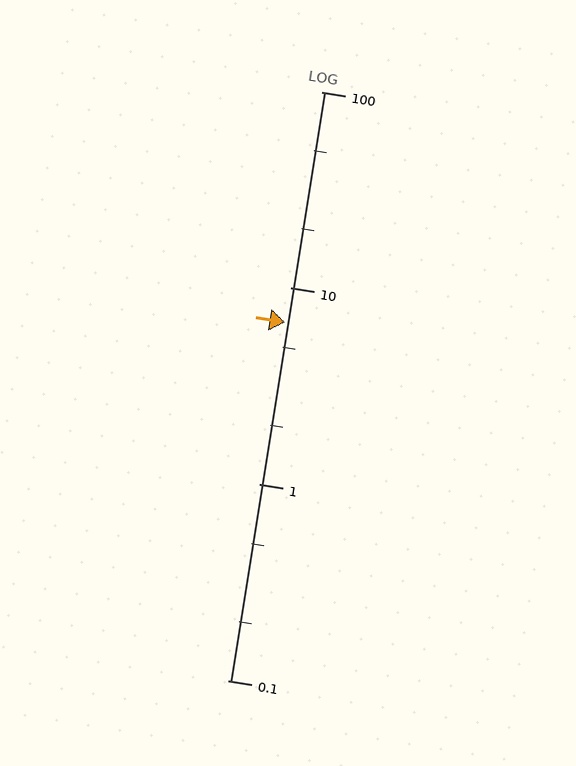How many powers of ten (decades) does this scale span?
The scale spans 3 decades, from 0.1 to 100.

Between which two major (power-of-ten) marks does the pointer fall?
The pointer is between 1 and 10.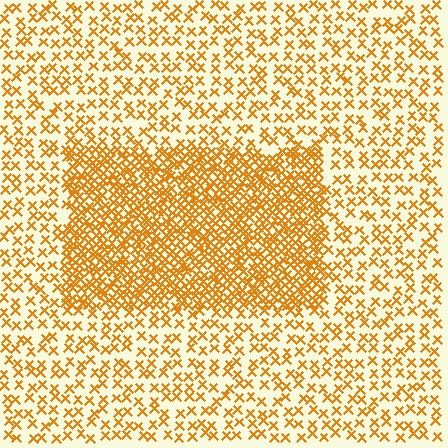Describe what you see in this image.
The image contains small orange elements arranged at two different densities. A rectangle-shaped region is visible where the elements are more densely packed than the surrounding area.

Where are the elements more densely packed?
The elements are more densely packed inside the rectangle boundary.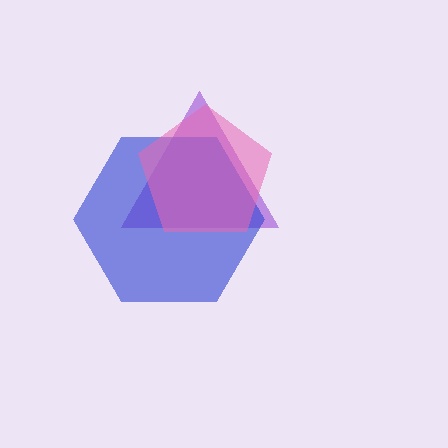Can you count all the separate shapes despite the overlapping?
Yes, there are 3 separate shapes.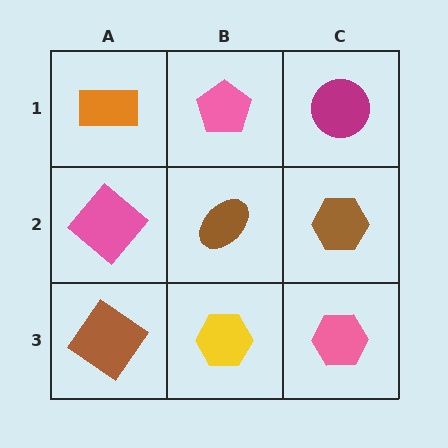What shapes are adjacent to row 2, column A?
An orange rectangle (row 1, column A), a brown diamond (row 3, column A), a brown ellipse (row 2, column B).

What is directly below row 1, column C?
A brown hexagon.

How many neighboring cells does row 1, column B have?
3.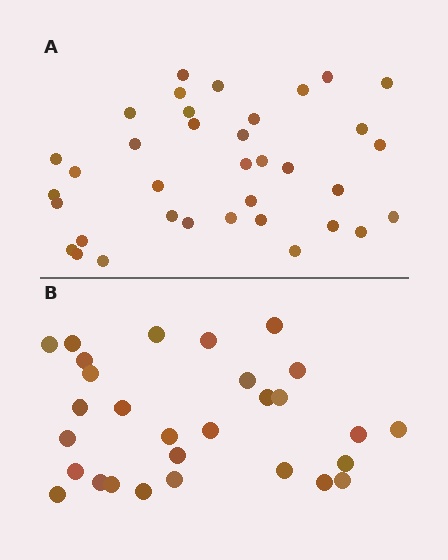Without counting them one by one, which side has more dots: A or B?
Region A (the top region) has more dots.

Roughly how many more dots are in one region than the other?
Region A has roughly 8 or so more dots than region B.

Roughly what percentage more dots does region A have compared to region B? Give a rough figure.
About 25% more.